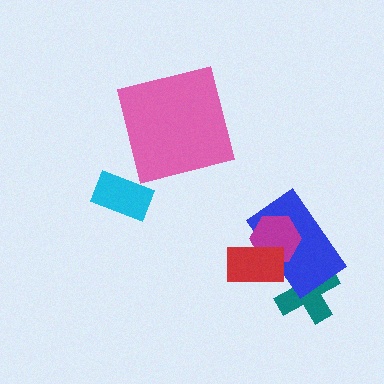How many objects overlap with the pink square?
0 objects overlap with the pink square.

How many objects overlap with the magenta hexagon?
2 objects overlap with the magenta hexagon.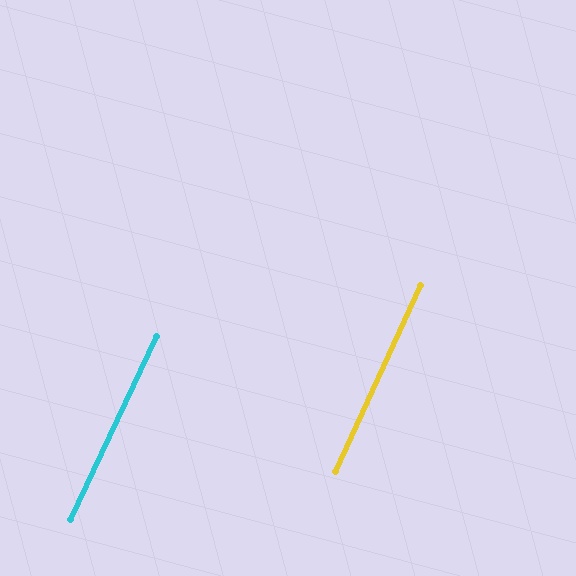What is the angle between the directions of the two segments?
Approximately 1 degree.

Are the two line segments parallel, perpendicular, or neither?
Parallel — their directions differ by only 0.7°.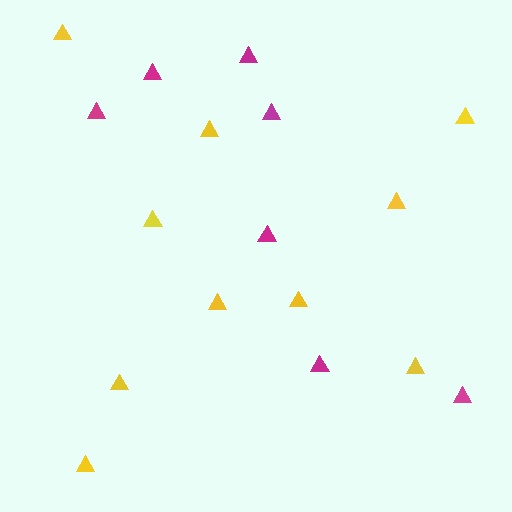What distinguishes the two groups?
There are 2 groups: one group of yellow triangles (10) and one group of magenta triangles (7).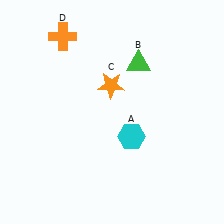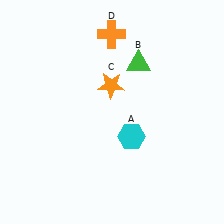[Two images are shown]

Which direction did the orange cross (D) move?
The orange cross (D) moved right.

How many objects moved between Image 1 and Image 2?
1 object moved between the two images.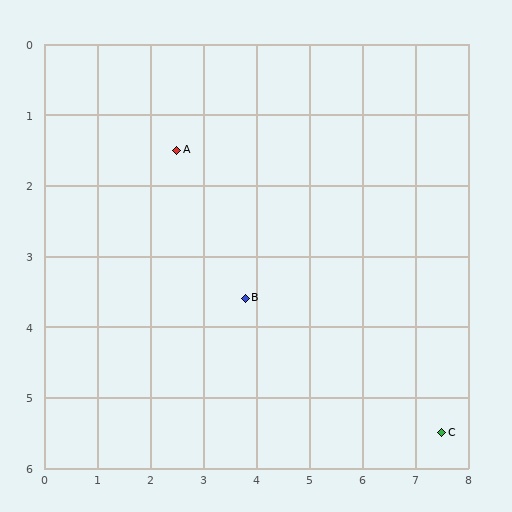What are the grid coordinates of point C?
Point C is at approximately (7.5, 5.5).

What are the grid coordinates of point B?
Point B is at approximately (3.8, 3.6).